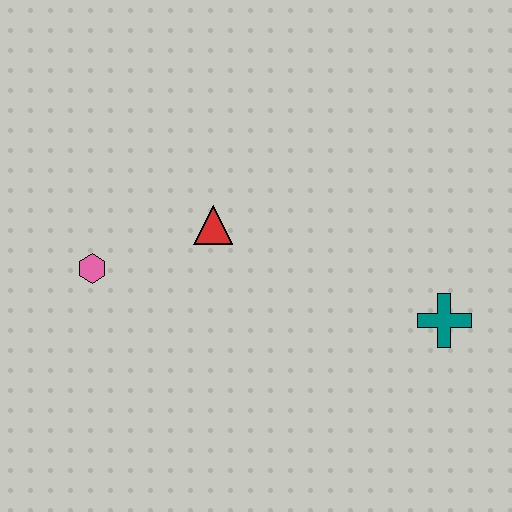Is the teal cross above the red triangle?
No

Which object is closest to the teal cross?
The red triangle is closest to the teal cross.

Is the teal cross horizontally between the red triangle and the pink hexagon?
No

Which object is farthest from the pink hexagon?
The teal cross is farthest from the pink hexagon.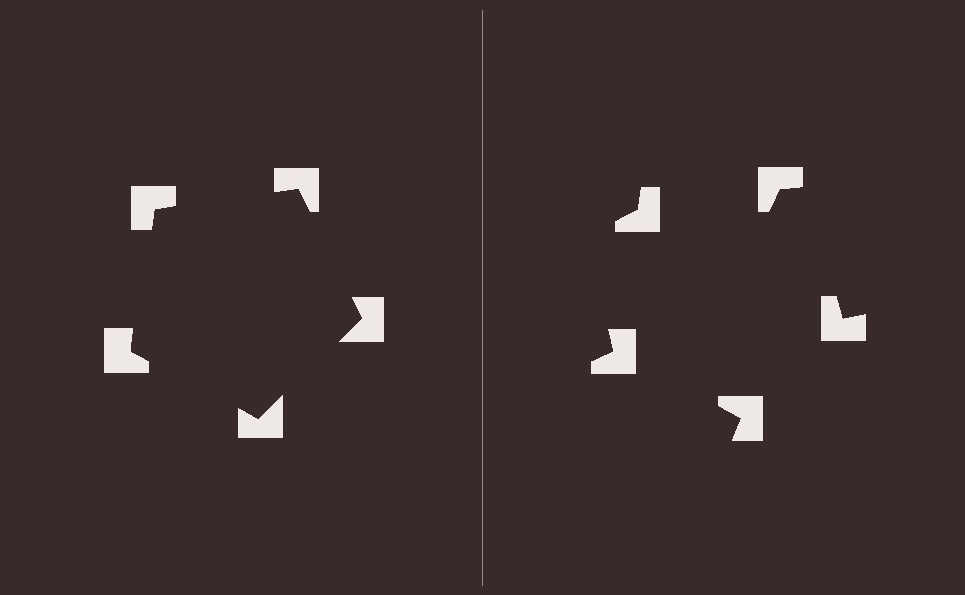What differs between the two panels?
The notched squares are positioned identically on both sides; only the wedge orientations differ. On the left they align to a pentagon; on the right they are misaligned.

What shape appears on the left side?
An illusory pentagon.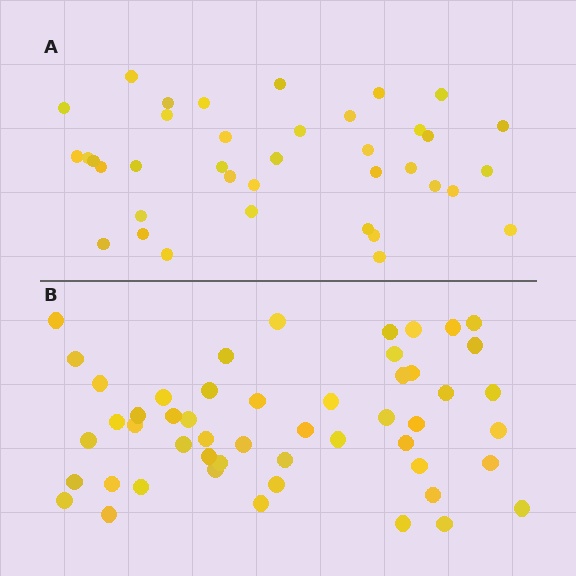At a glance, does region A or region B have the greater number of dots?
Region B (the bottom region) has more dots.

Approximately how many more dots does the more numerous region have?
Region B has approximately 15 more dots than region A.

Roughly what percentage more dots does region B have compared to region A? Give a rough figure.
About 35% more.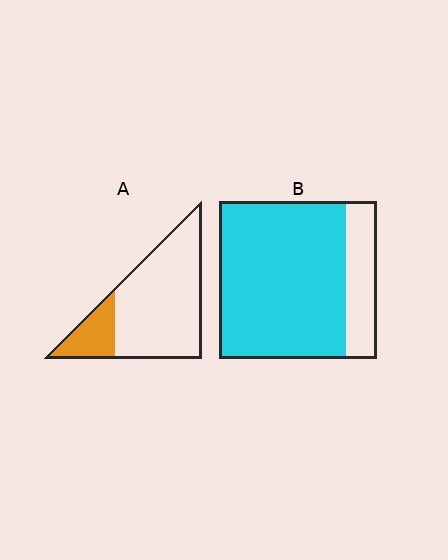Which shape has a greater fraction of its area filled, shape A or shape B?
Shape B.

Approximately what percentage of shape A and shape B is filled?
A is approximately 20% and B is approximately 80%.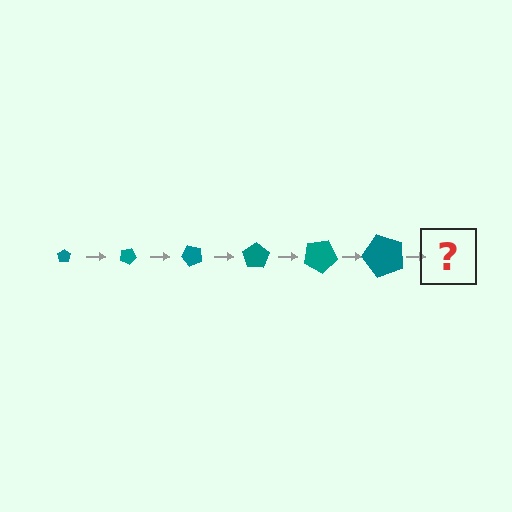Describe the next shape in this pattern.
It should be a pentagon, larger than the previous one and rotated 150 degrees from the start.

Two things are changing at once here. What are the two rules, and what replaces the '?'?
The two rules are that the pentagon grows larger each step and it rotates 25 degrees each step. The '?' should be a pentagon, larger than the previous one and rotated 150 degrees from the start.